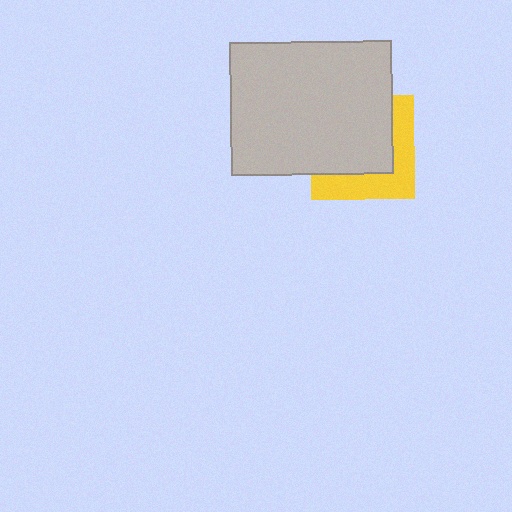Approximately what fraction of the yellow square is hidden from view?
Roughly 61% of the yellow square is hidden behind the light gray rectangle.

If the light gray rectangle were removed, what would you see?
You would see the complete yellow square.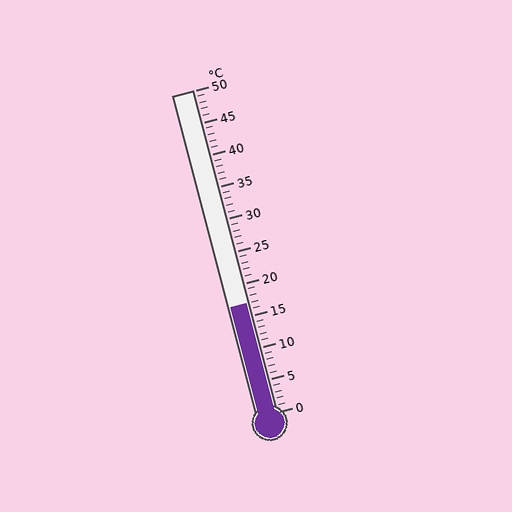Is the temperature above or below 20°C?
The temperature is below 20°C.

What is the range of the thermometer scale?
The thermometer scale ranges from 0°C to 50°C.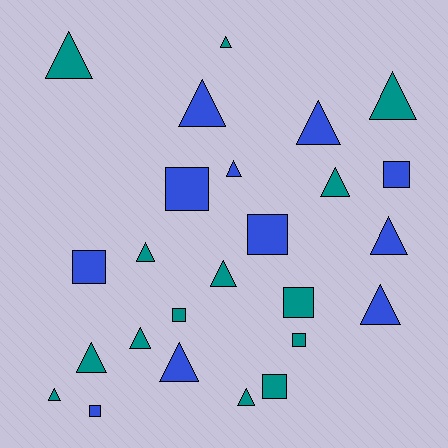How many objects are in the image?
There are 25 objects.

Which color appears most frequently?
Teal, with 14 objects.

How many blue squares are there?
There are 5 blue squares.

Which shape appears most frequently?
Triangle, with 16 objects.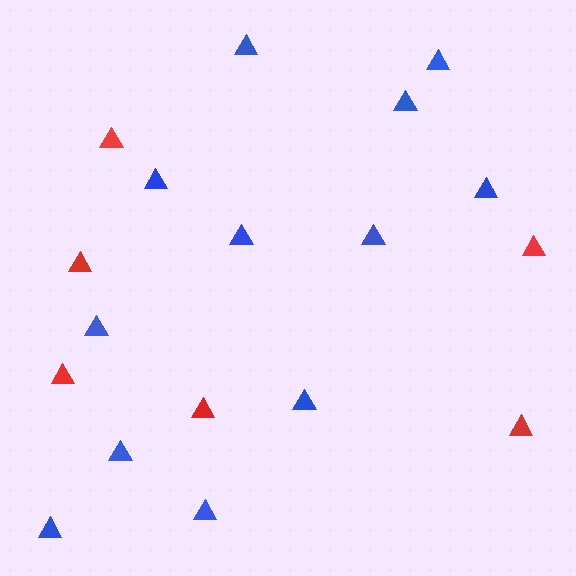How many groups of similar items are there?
There are 2 groups: one group of red triangles (6) and one group of blue triangles (12).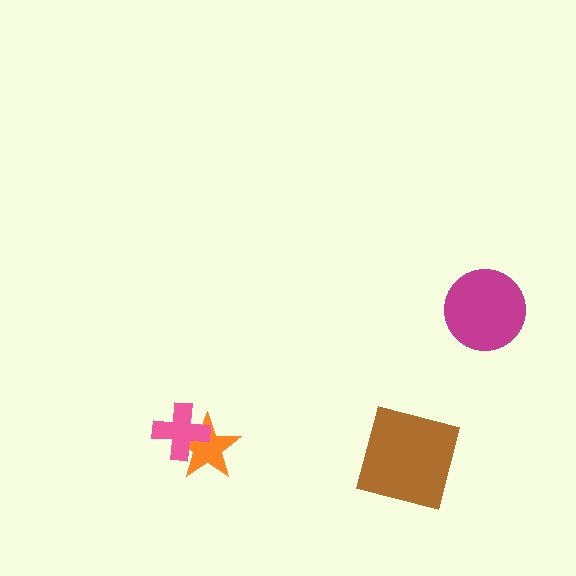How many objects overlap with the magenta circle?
0 objects overlap with the magenta circle.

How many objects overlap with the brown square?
0 objects overlap with the brown square.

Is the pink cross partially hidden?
No, no other shape covers it.